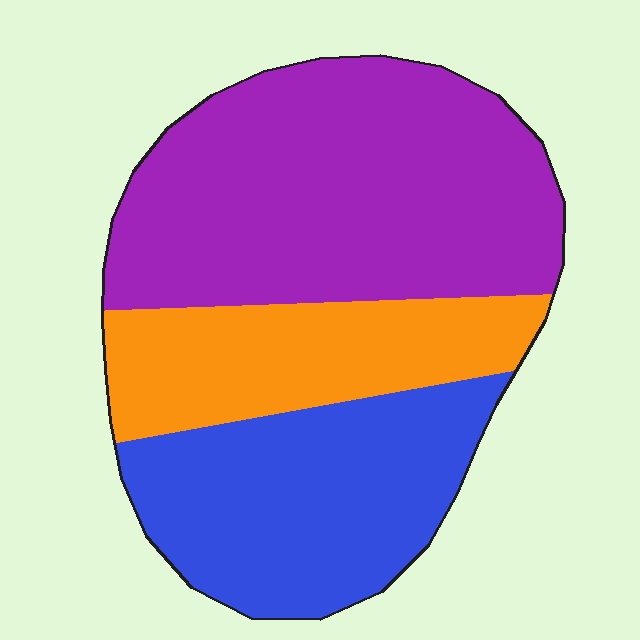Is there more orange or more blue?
Blue.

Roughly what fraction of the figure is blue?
Blue takes up about one third (1/3) of the figure.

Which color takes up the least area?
Orange, at roughly 20%.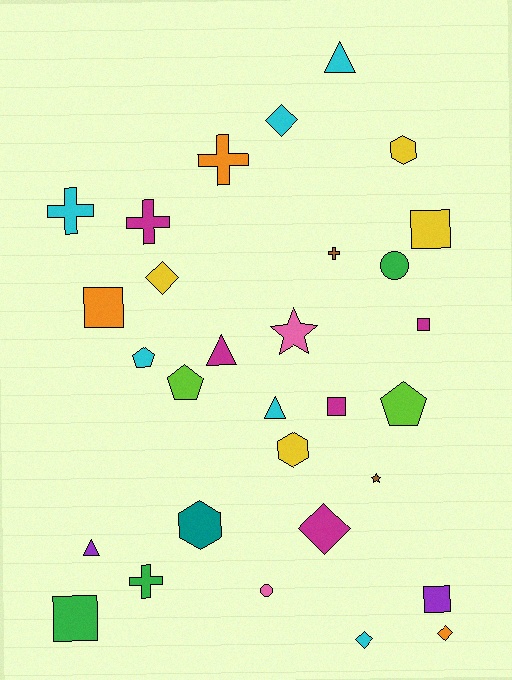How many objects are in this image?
There are 30 objects.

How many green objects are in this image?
There are 3 green objects.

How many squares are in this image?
There are 6 squares.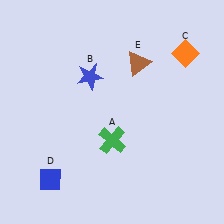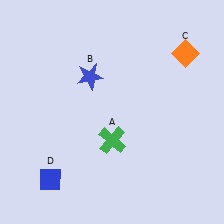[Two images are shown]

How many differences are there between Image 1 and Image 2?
There is 1 difference between the two images.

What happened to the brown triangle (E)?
The brown triangle (E) was removed in Image 2. It was in the top-right area of Image 1.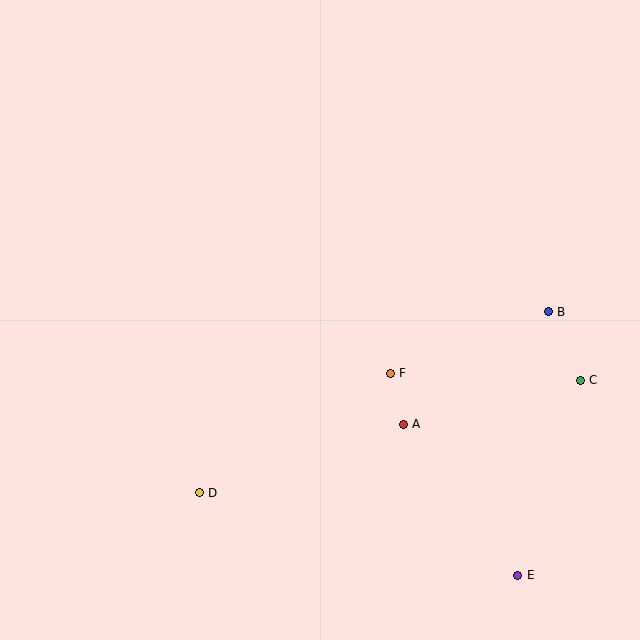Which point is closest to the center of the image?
Point F at (390, 373) is closest to the center.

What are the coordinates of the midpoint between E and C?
The midpoint between E and C is at (549, 478).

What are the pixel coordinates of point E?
Point E is at (518, 575).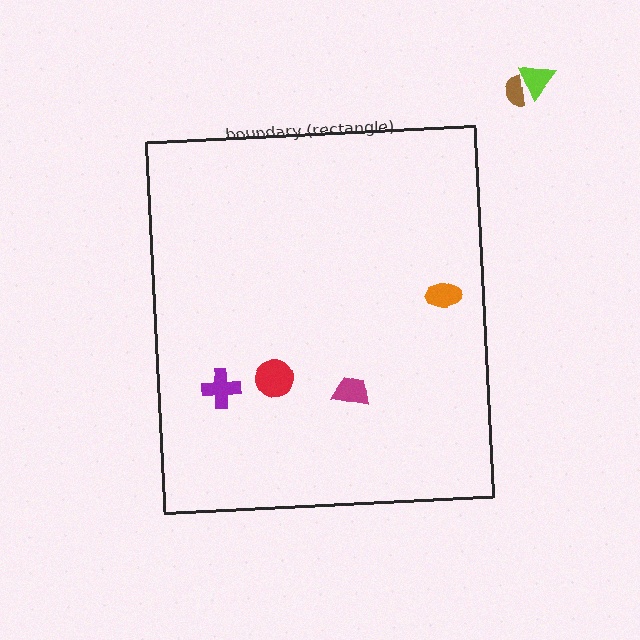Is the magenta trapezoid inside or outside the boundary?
Inside.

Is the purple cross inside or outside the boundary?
Inside.